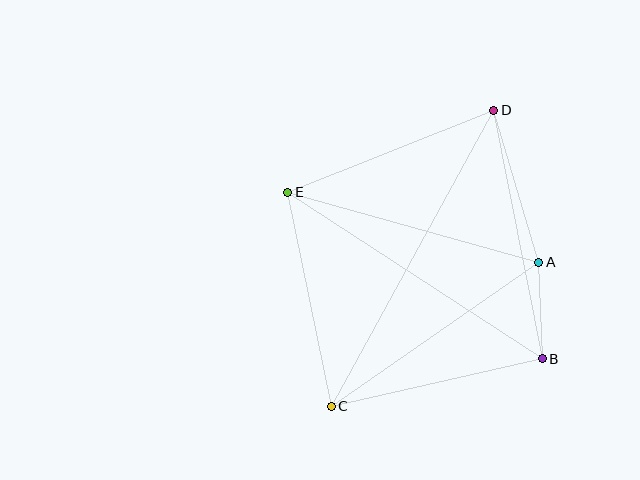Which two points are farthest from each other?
Points C and D are farthest from each other.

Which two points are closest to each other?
Points A and B are closest to each other.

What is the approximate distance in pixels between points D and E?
The distance between D and E is approximately 222 pixels.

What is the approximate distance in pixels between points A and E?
The distance between A and E is approximately 261 pixels.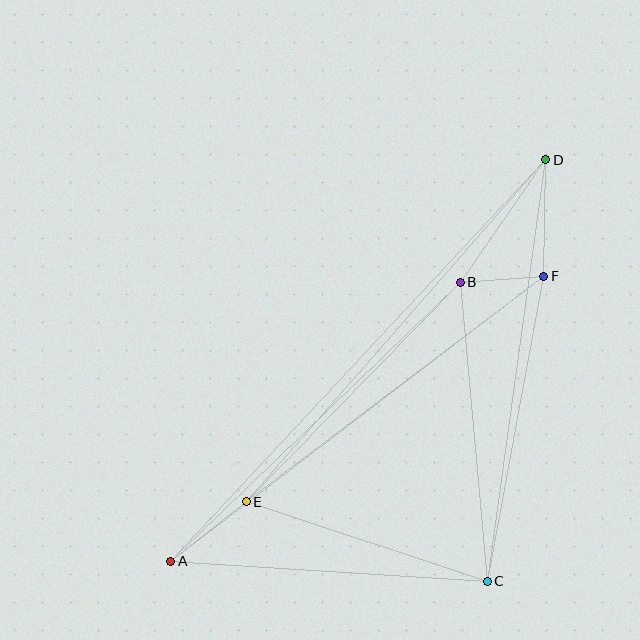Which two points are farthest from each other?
Points A and D are farthest from each other.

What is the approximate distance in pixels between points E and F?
The distance between E and F is approximately 373 pixels.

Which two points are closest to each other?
Points B and F are closest to each other.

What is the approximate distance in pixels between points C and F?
The distance between C and F is approximately 310 pixels.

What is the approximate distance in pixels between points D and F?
The distance between D and F is approximately 117 pixels.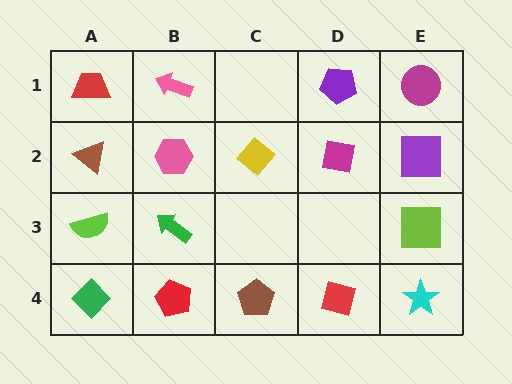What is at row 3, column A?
A lime semicircle.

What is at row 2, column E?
A purple square.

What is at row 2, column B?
A pink hexagon.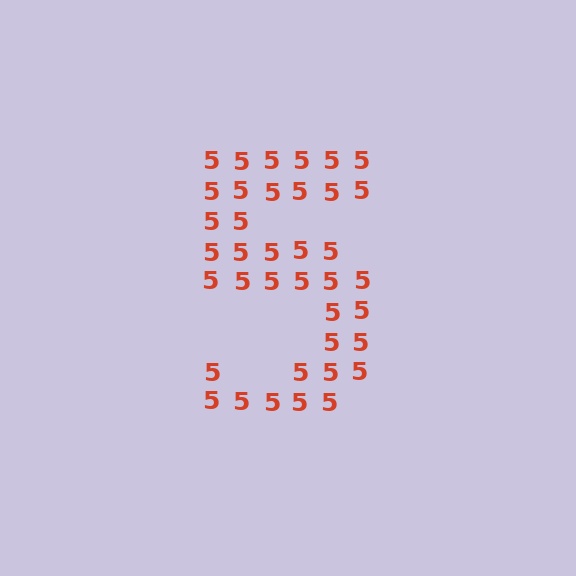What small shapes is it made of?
It is made of small digit 5's.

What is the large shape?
The large shape is the digit 5.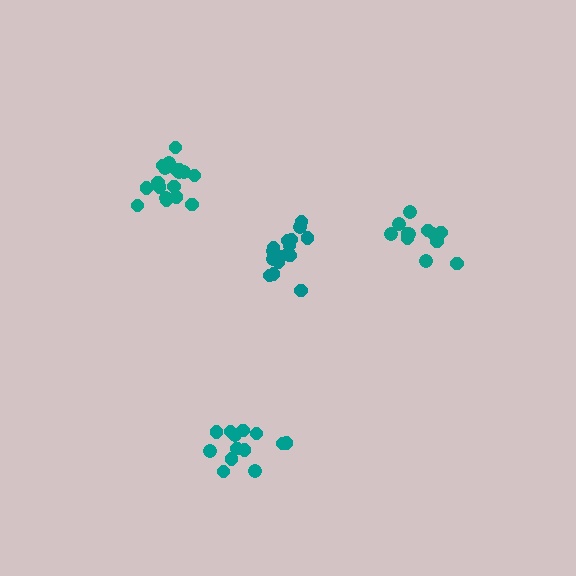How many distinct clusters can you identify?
There are 4 distinct clusters.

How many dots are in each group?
Group 1: 13 dots, Group 2: 16 dots, Group 3: 12 dots, Group 4: 18 dots (59 total).